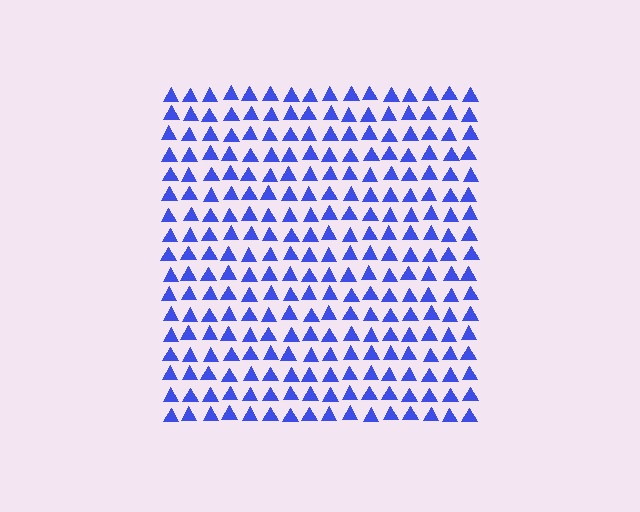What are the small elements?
The small elements are triangles.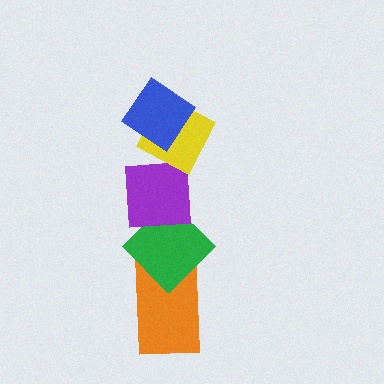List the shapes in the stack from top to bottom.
From top to bottom: the blue diamond, the yellow diamond, the purple square, the green diamond, the orange rectangle.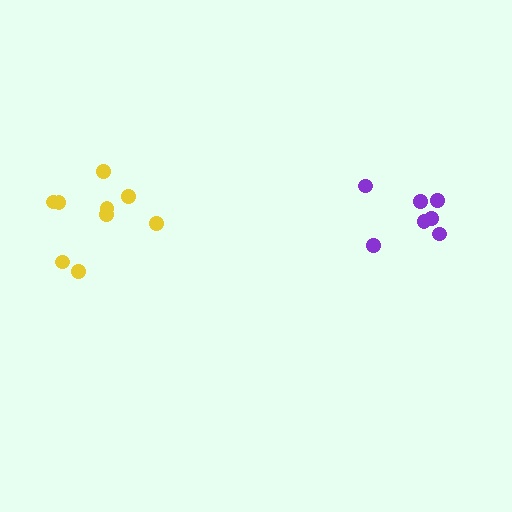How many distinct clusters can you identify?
There are 2 distinct clusters.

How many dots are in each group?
Group 1: 9 dots, Group 2: 7 dots (16 total).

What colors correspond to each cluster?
The clusters are colored: yellow, purple.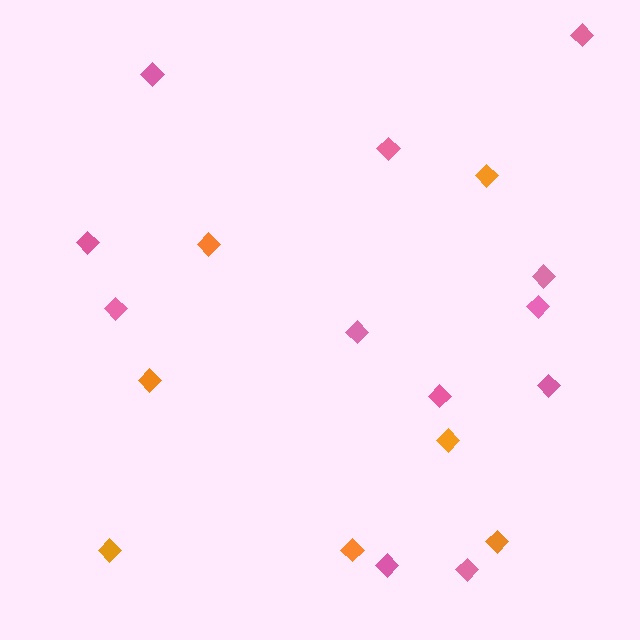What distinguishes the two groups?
There are 2 groups: one group of pink diamonds (12) and one group of orange diamonds (7).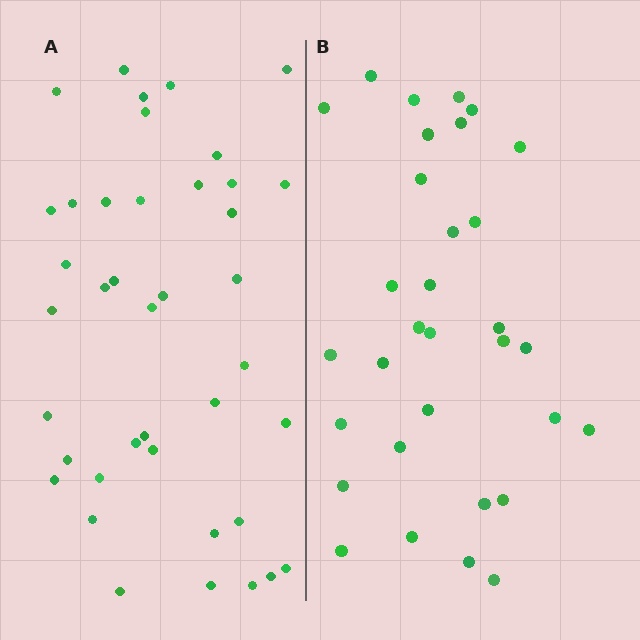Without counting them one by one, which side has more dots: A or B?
Region A (the left region) has more dots.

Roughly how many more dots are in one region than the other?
Region A has roughly 8 or so more dots than region B.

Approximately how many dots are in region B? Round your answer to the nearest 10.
About 30 dots. (The exact count is 32, which rounds to 30.)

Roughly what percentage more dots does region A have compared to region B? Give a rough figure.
About 25% more.